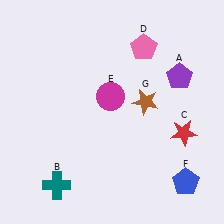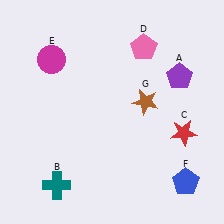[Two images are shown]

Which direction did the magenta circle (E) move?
The magenta circle (E) moved left.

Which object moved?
The magenta circle (E) moved left.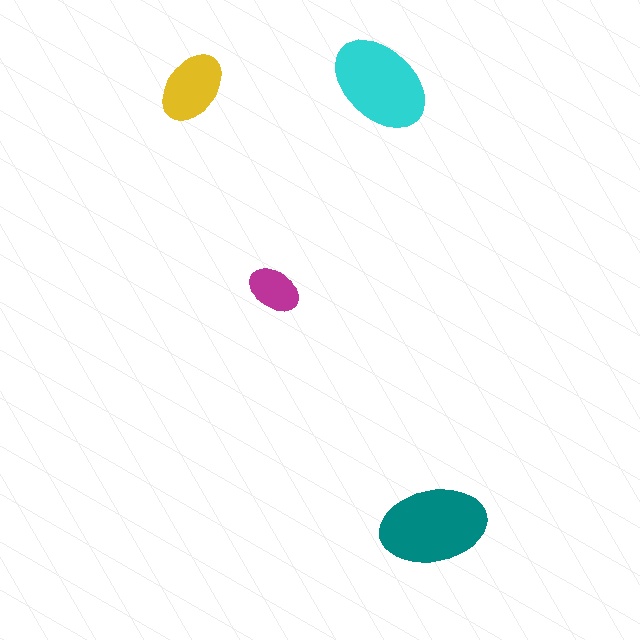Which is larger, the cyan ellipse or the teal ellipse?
The teal one.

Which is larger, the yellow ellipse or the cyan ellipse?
The cyan one.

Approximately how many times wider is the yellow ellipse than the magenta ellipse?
About 1.5 times wider.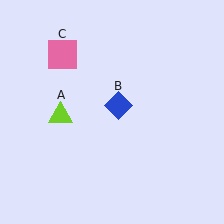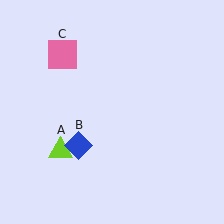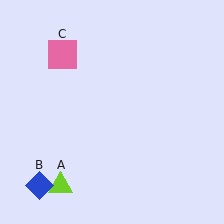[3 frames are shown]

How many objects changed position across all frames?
2 objects changed position: lime triangle (object A), blue diamond (object B).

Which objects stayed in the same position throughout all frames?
Pink square (object C) remained stationary.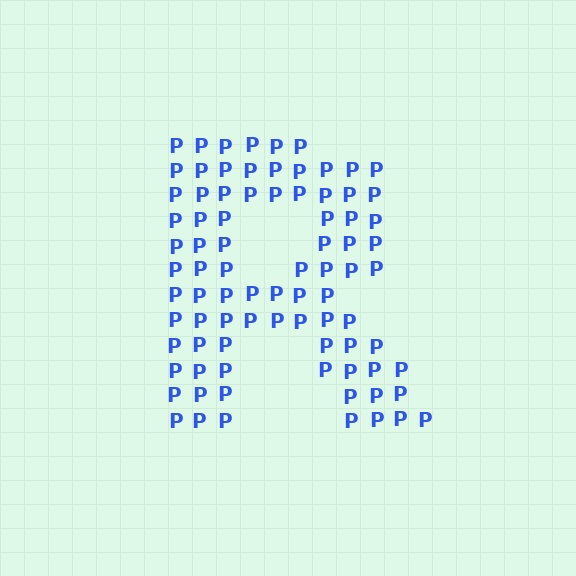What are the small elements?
The small elements are letter P's.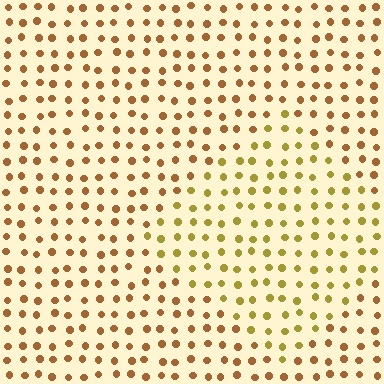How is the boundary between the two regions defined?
The boundary is defined purely by a slight shift in hue (about 29 degrees). Spacing, size, and orientation are identical on both sides.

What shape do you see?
I see a diamond.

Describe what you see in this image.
The image is filled with small brown elements in a uniform arrangement. A diamond-shaped region is visible where the elements are tinted to a slightly different hue, forming a subtle color boundary.